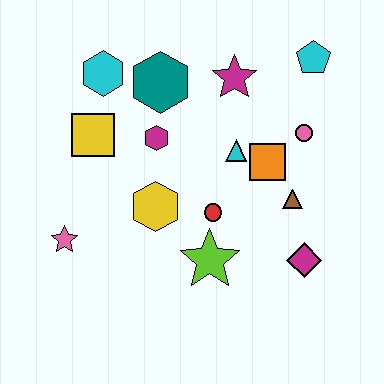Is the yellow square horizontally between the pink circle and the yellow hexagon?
No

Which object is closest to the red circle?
The lime star is closest to the red circle.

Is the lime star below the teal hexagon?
Yes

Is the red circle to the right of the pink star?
Yes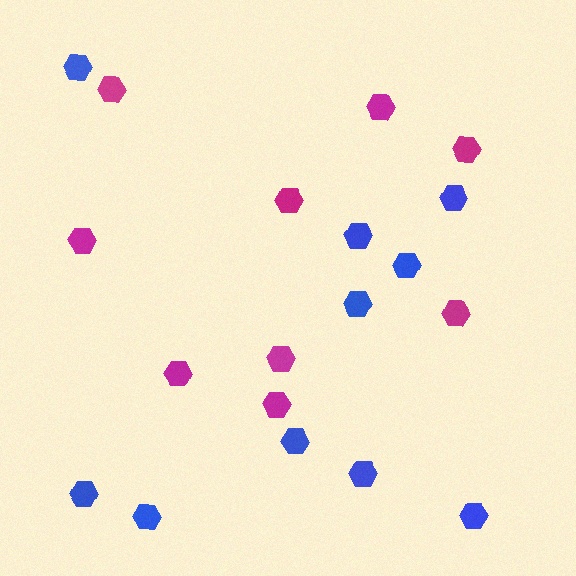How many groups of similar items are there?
There are 2 groups: one group of blue hexagons (10) and one group of magenta hexagons (9).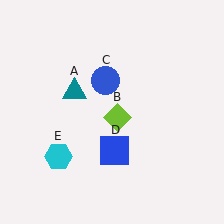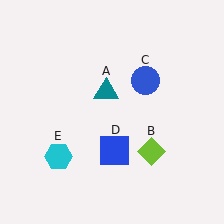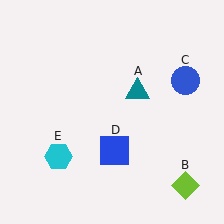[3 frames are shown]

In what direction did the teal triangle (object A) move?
The teal triangle (object A) moved right.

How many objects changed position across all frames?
3 objects changed position: teal triangle (object A), lime diamond (object B), blue circle (object C).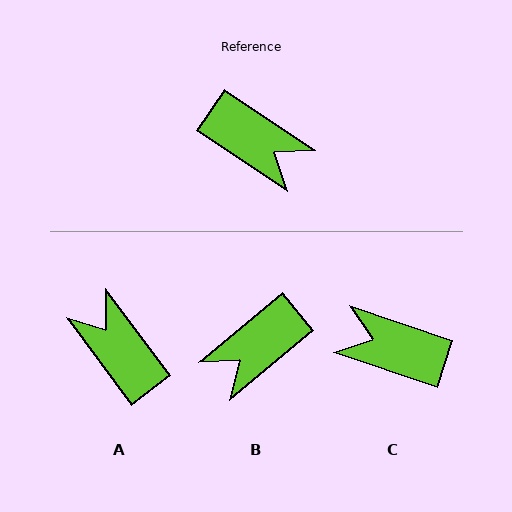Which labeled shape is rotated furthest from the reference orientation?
C, about 165 degrees away.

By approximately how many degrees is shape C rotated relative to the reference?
Approximately 165 degrees clockwise.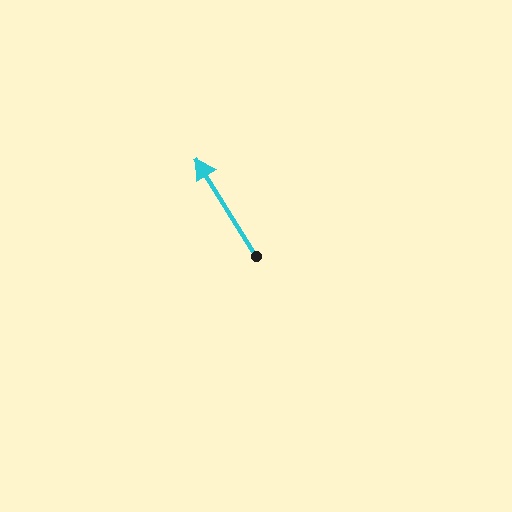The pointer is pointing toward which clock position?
Roughly 11 o'clock.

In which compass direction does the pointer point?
Northwest.